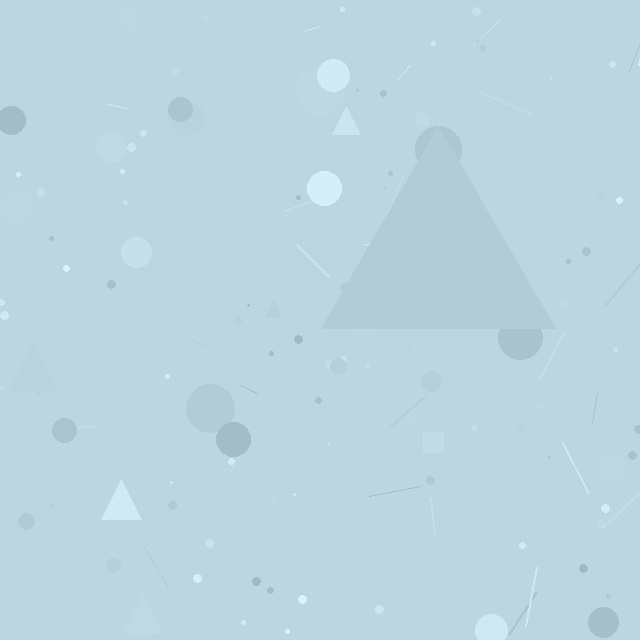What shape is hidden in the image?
A triangle is hidden in the image.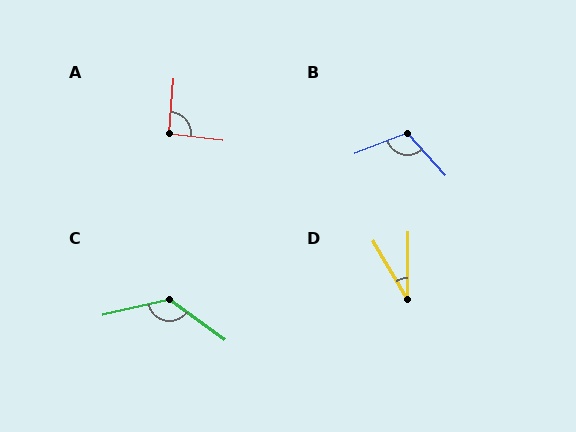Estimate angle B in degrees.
Approximately 111 degrees.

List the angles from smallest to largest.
D (31°), A (93°), B (111°), C (131°).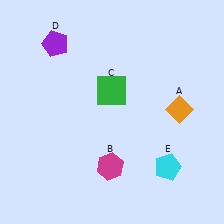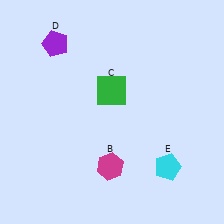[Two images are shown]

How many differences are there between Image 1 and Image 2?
There is 1 difference between the two images.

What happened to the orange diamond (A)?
The orange diamond (A) was removed in Image 2. It was in the top-right area of Image 1.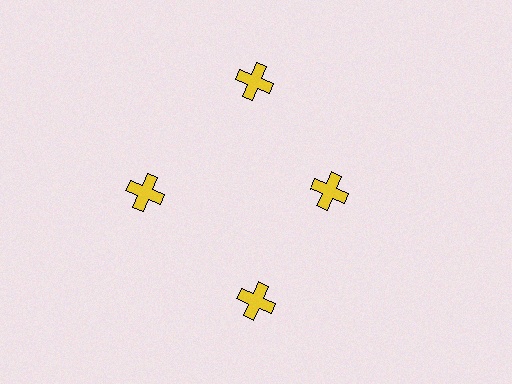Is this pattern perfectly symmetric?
No. The 4 yellow crosses are arranged in a ring, but one element near the 3 o'clock position is pulled inward toward the center, breaking the 4-fold rotational symmetry.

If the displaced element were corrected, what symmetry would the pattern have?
It would have 4-fold rotational symmetry — the pattern would map onto itself every 90 degrees.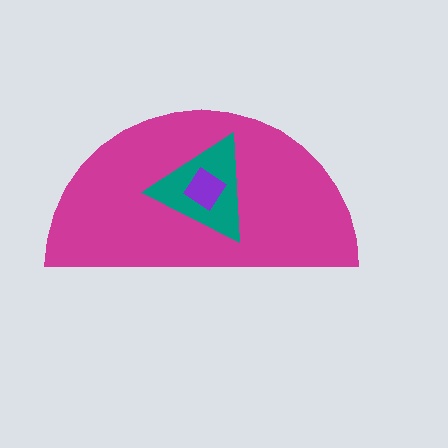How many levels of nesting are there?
3.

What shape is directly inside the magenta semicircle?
The teal triangle.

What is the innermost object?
The purple diamond.